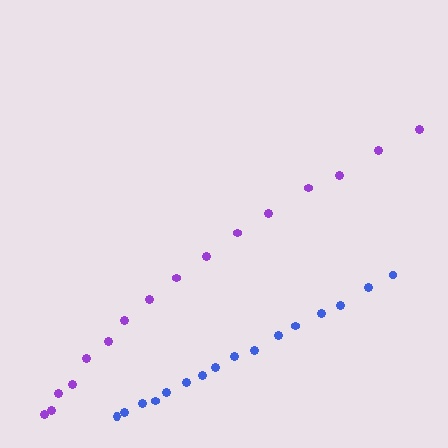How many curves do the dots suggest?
There are 2 distinct paths.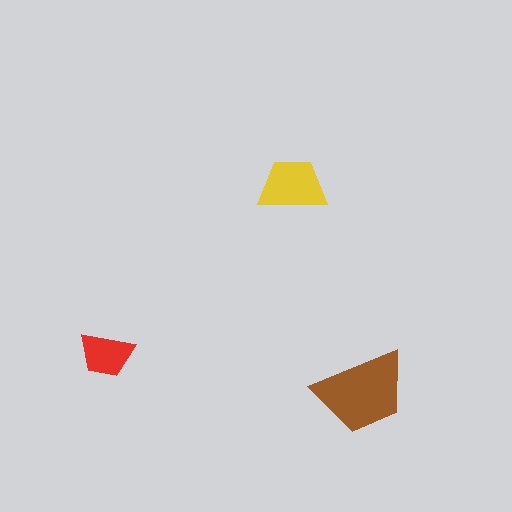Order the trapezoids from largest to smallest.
the brown one, the yellow one, the red one.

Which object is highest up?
The yellow trapezoid is topmost.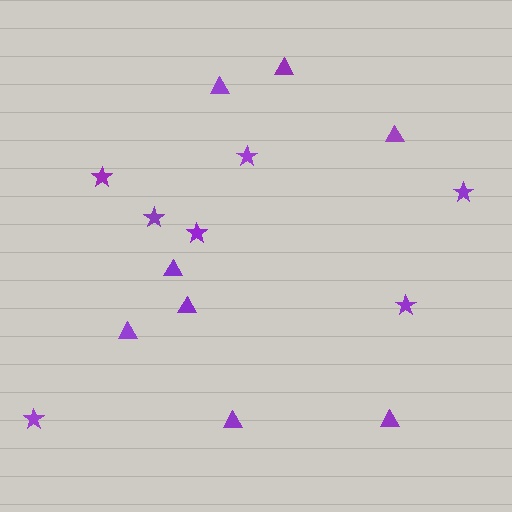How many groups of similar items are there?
There are 2 groups: one group of triangles (8) and one group of stars (7).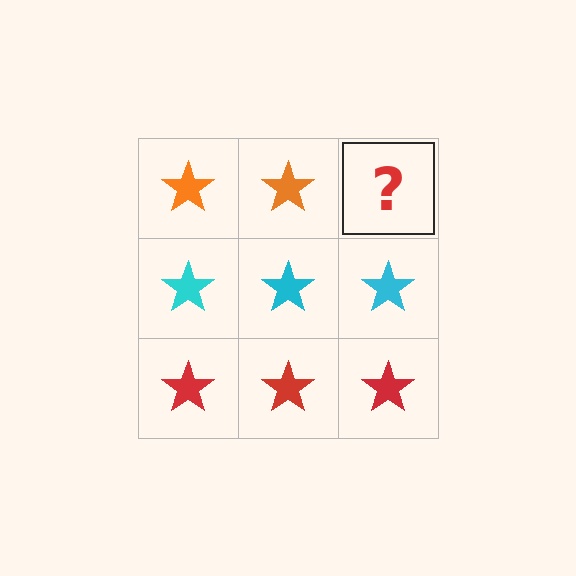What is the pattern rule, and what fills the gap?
The rule is that each row has a consistent color. The gap should be filled with an orange star.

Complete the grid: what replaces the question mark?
The question mark should be replaced with an orange star.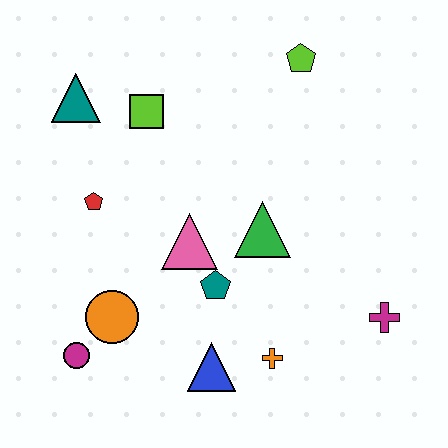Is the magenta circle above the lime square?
No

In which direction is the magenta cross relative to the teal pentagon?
The magenta cross is to the right of the teal pentagon.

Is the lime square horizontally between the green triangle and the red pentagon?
Yes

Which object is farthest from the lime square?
The magenta cross is farthest from the lime square.